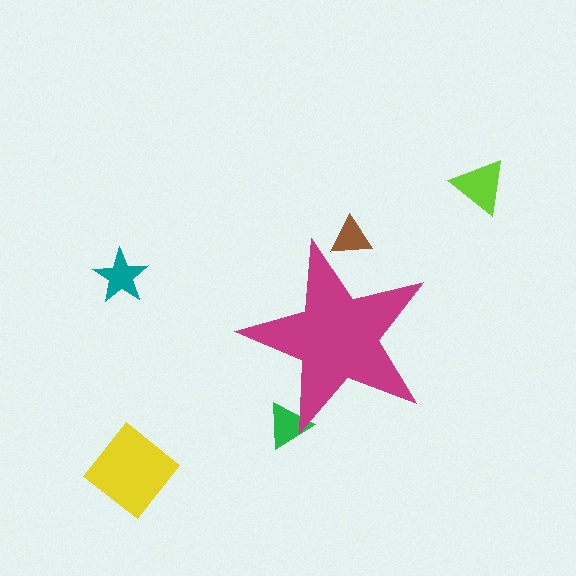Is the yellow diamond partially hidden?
No, the yellow diamond is fully visible.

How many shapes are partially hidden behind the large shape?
2 shapes are partially hidden.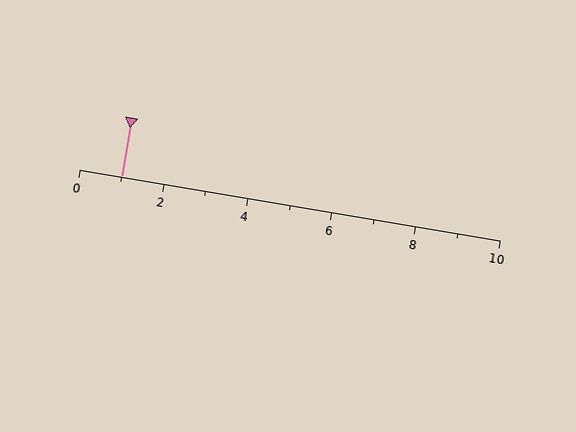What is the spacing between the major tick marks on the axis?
The major ticks are spaced 2 apart.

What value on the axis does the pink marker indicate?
The marker indicates approximately 1.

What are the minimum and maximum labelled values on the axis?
The axis runs from 0 to 10.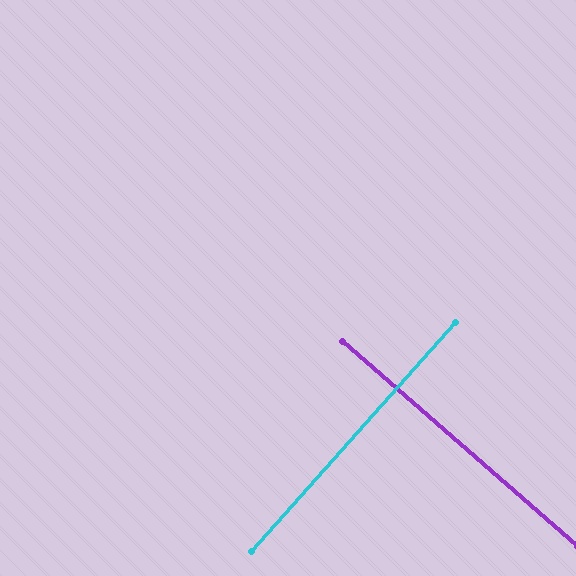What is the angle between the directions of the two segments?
Approximately 89 degrees.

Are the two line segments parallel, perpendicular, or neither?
Perpendicular — they meet at approximately 89°.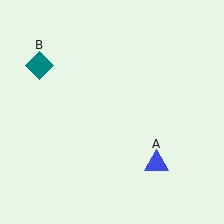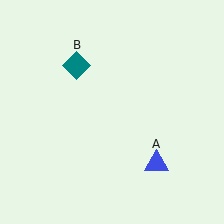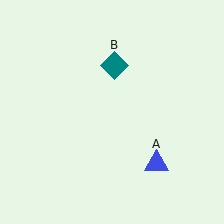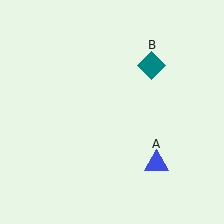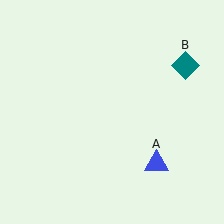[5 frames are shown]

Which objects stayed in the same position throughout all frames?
Blue triangle (object A) remained stationary.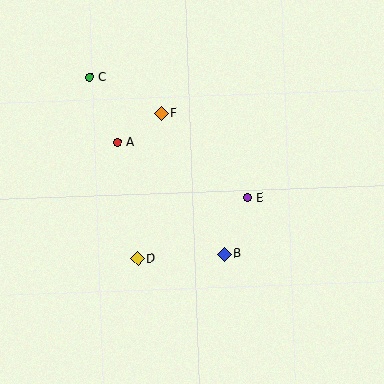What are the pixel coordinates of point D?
Point D is at (138, 259).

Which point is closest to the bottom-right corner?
Point B is closest to the bottom-right corner.